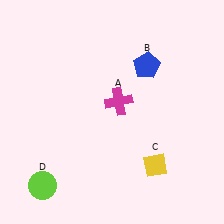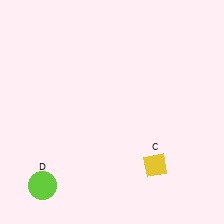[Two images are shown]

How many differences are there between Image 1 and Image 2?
There are 2 differences between the two images.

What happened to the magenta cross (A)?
The magenta cross (A) was removed in Image 2. It was in the top-right area of Image 1.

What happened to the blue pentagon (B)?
The blue pentagon (B) was removed in Image 2. It was in the top-right area of Image 1.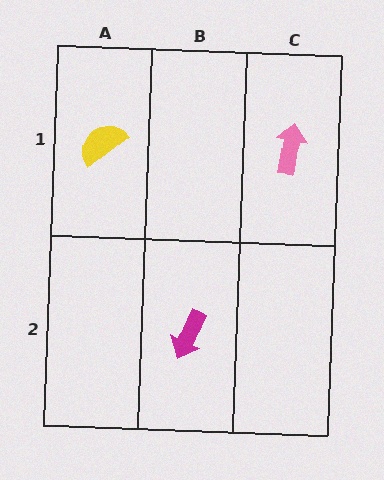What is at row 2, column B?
A magenta arrow.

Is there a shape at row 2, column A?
No, that cell is empty.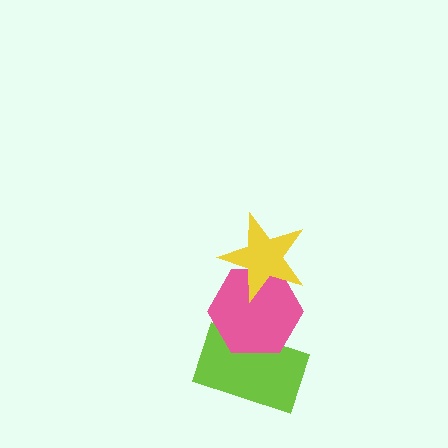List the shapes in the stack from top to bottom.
From top to bottom: the yellow star, the pink hexagon, the lime rectangle.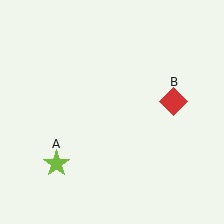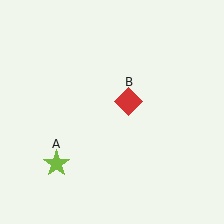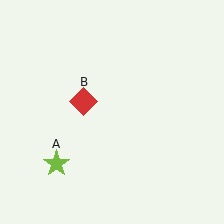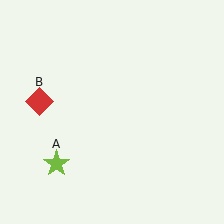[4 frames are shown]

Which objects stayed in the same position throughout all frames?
Lime star (object A) remained stationary.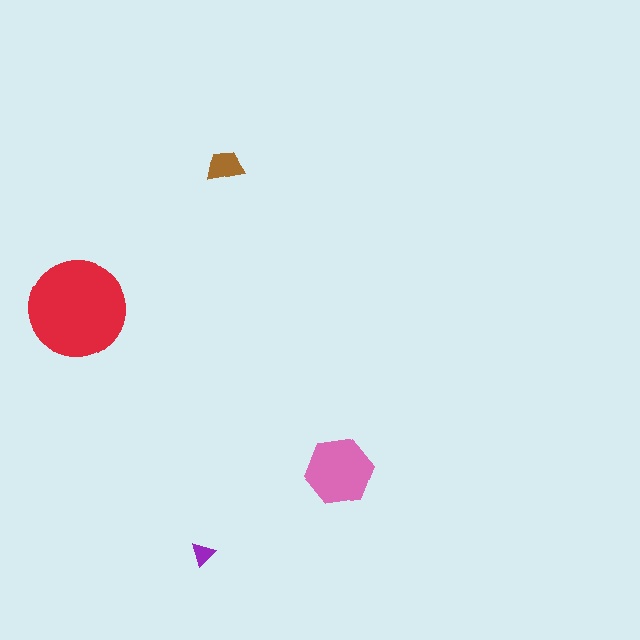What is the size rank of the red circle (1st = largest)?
1st.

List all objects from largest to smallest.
The red circle, the pink hexagon, the brown trapezoid, the purple triangle.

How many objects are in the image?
There are 4 objects in the image.